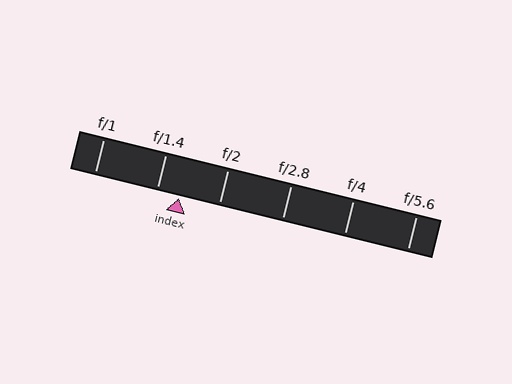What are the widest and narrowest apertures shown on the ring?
The widest aperture shown is f/1 and the narrowest is f/5.6.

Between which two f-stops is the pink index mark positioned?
The index mark is between f/1.4 and f/2.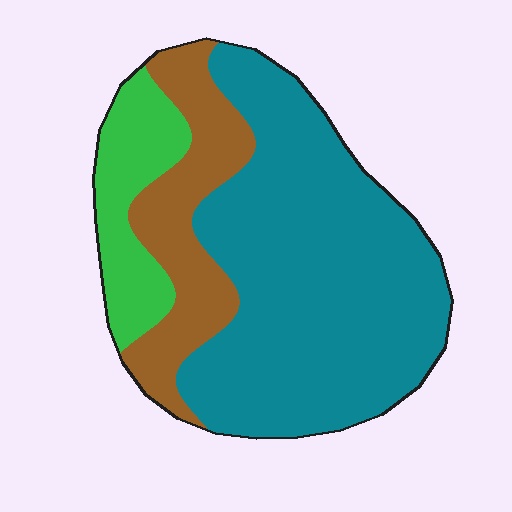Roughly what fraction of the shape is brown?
Brown takes up less than a quarter of the shape.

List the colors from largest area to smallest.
From largest to smallest: teal, brown, green.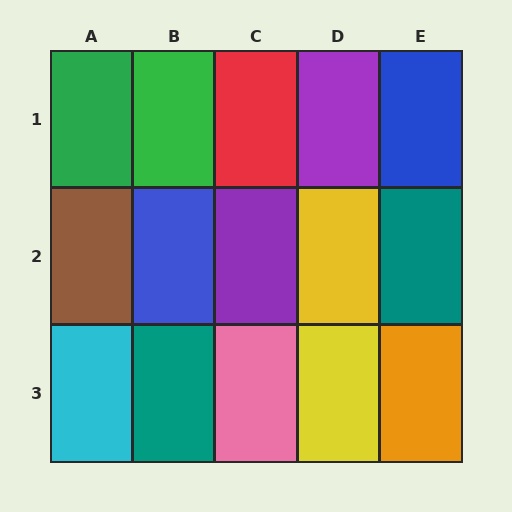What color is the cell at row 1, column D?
Purple.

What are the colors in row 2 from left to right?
Brown, blue, purple, yellow, teal.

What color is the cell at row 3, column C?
Pink.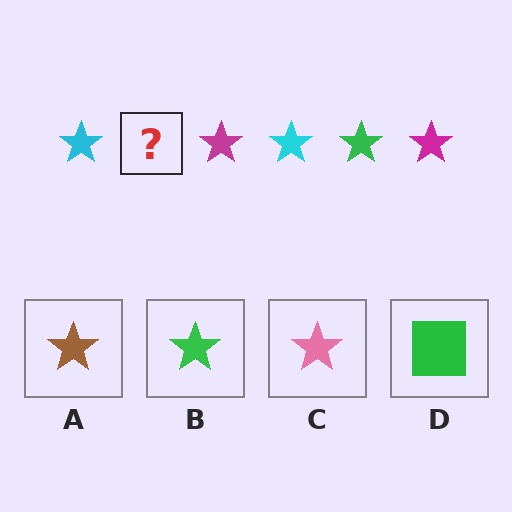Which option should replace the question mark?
Option B.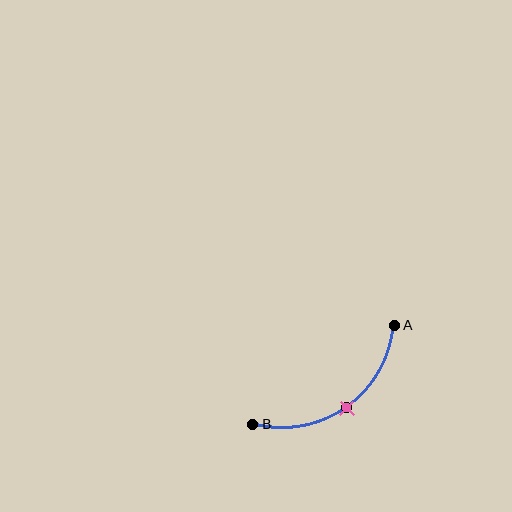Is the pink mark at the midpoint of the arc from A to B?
Yes. The pink mark lies on the arc at equal arc-length from both A and B — it is the arc midpoint.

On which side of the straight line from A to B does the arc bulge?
The arc bulges below and to the right of the straight line connecting A and B.